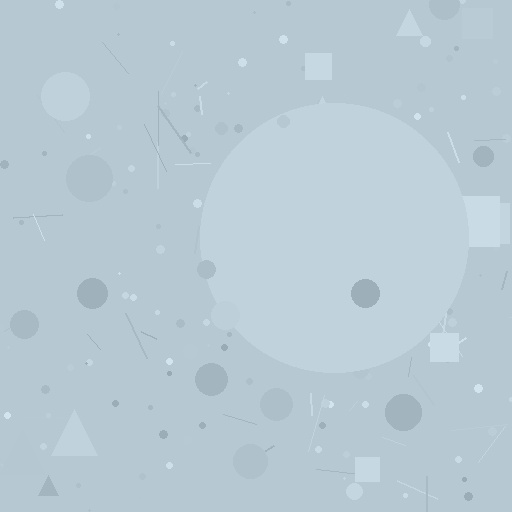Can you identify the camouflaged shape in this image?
The camouflaged shape is a circle.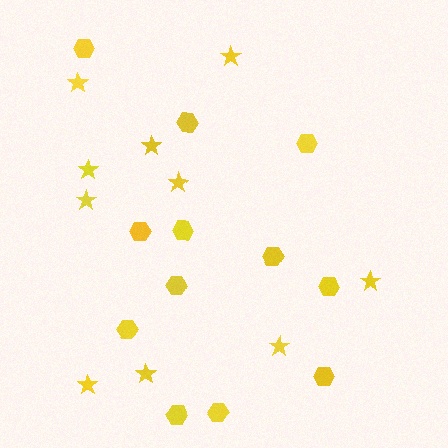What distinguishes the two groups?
There are 2 groups: one group of hexagons (12) and one group of stars (10).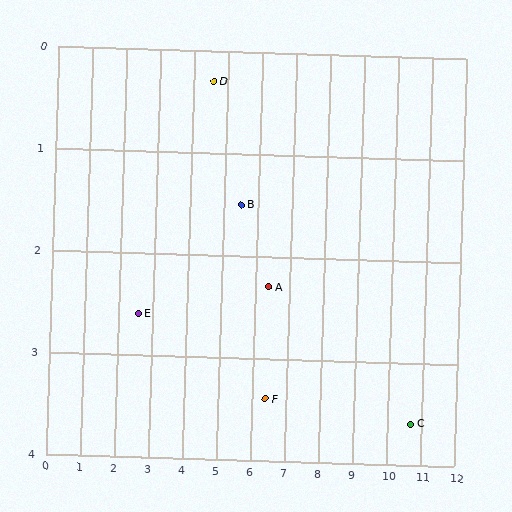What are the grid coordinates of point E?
Point E is at approximately (2.6, 2.6).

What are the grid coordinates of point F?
Point F is at approximately (6.4, 3.4).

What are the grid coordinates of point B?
Point B is at approximately (5.5, 1.5).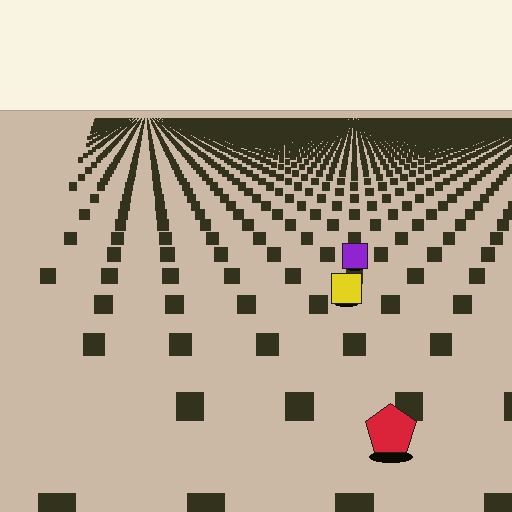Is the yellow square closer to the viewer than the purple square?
Yes. The yellow square is closer — you can tell from the texture gradient: the ground texture is coarser near it.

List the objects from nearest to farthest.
From nearest to farthest: the red pentagon, the yellow square, the purple square.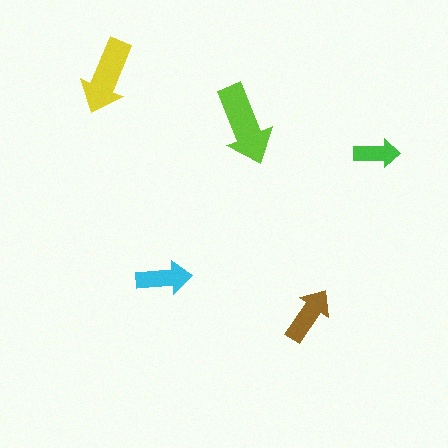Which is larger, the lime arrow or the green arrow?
The lime one.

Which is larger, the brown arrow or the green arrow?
The brown one.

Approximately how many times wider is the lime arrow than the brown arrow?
About 1.5 times wider.